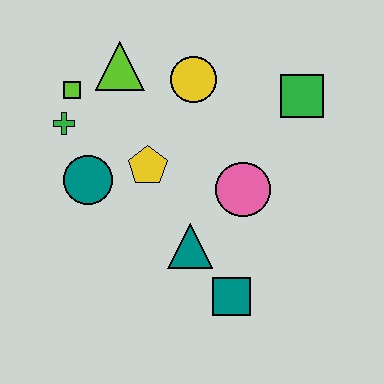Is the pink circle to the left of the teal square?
No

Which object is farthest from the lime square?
The teal square is farthest from the lime square.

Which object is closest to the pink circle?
The teal triangle is closest to the pink circle.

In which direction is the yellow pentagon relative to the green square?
The yellow pentagon is to the left of the green square.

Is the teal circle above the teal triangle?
Yes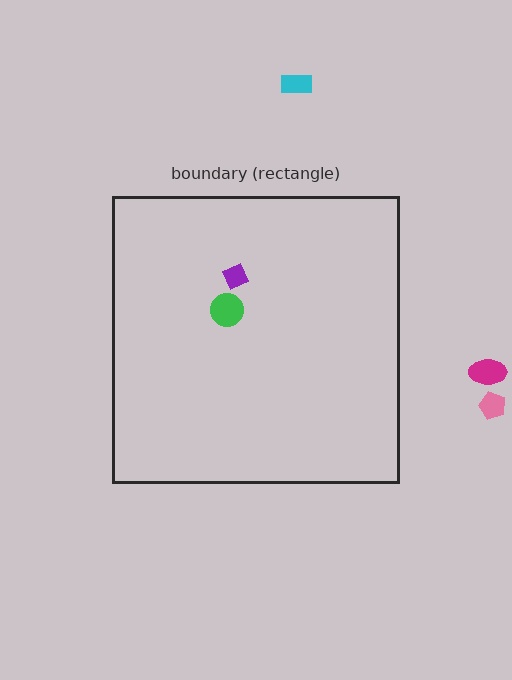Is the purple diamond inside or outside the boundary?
Inside.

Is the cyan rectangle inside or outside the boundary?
Outside.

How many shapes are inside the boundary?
2 inside, 3 outside.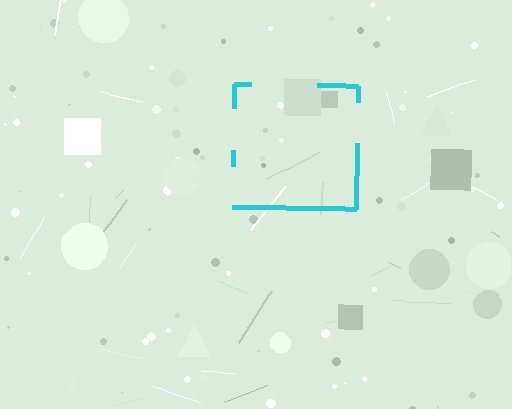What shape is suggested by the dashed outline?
The dashed outline suggests a square.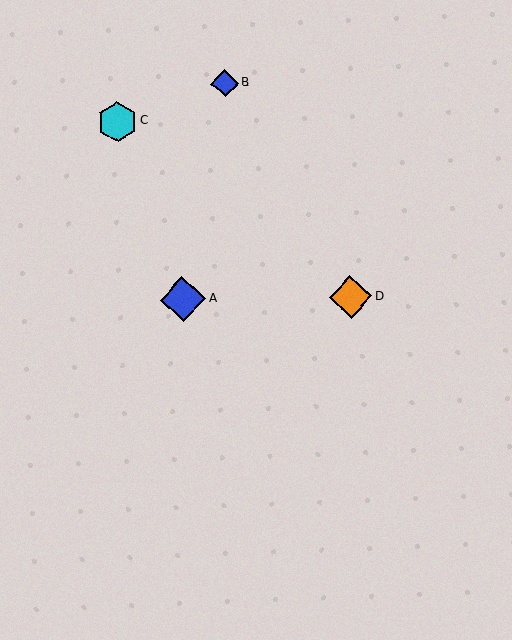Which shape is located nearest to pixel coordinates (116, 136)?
The cyan hexagon (labeled C) at (118, 122) is nearest to that location.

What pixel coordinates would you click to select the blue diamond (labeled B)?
Click at (225, 83) to select the blue diamond B.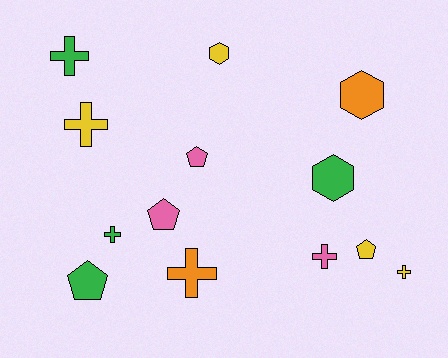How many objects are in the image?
There are 13 objects.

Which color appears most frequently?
Green, with 4 objects.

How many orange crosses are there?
There is 1 orange cross.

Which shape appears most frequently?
Cross, with 6 objects.